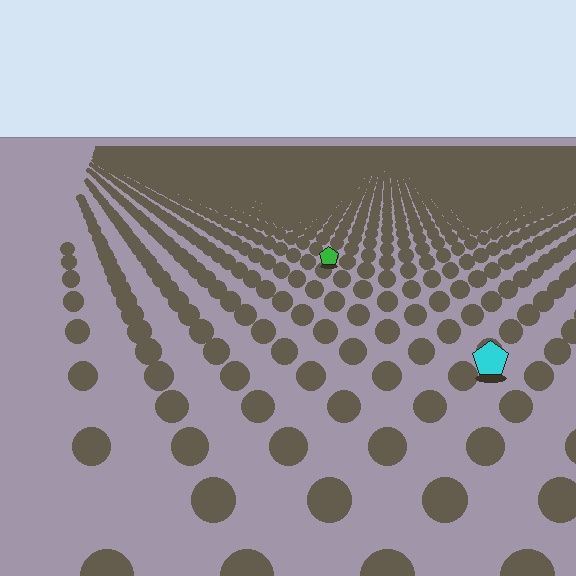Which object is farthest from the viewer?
The green pentagon is farthest from the viewer. It appears smaller and the ground texture around it is denser.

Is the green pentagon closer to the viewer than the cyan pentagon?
No. The cyan pentagon is closer — you can tell from the texture gradient: the ground texture is coarser near it.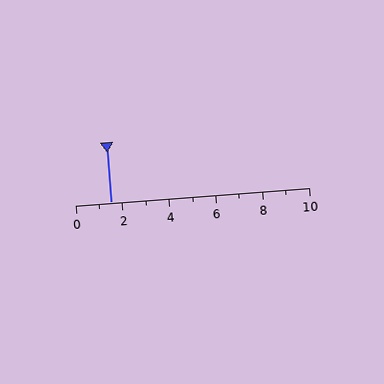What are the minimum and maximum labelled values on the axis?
The axis runs from 0 to 10.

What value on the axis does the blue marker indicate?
The marker indicates approximately 1.5.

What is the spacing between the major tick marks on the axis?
The major ticks are spaced 2 apart.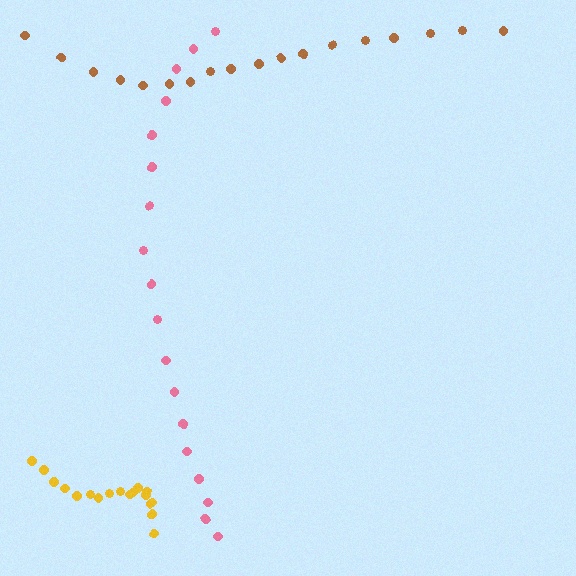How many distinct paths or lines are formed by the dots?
There are 3 distinct paths.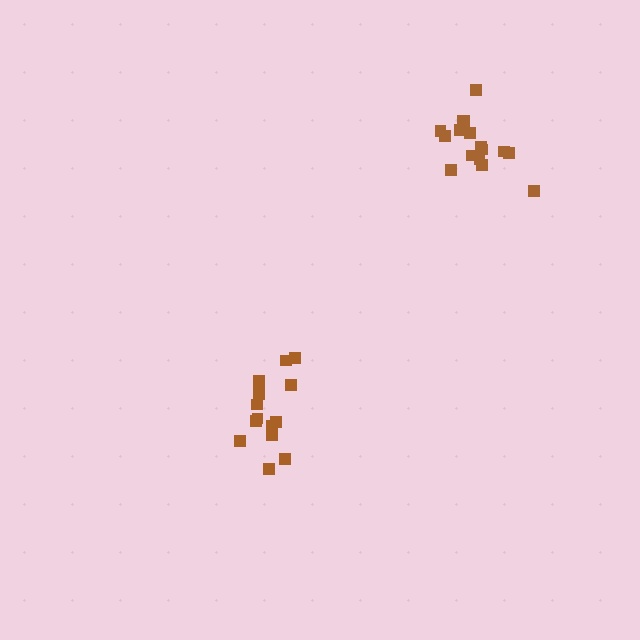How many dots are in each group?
Group 1: 15 dots, Group 2: 16 dots (31 total).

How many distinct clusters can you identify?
There are 2 distinct clusters.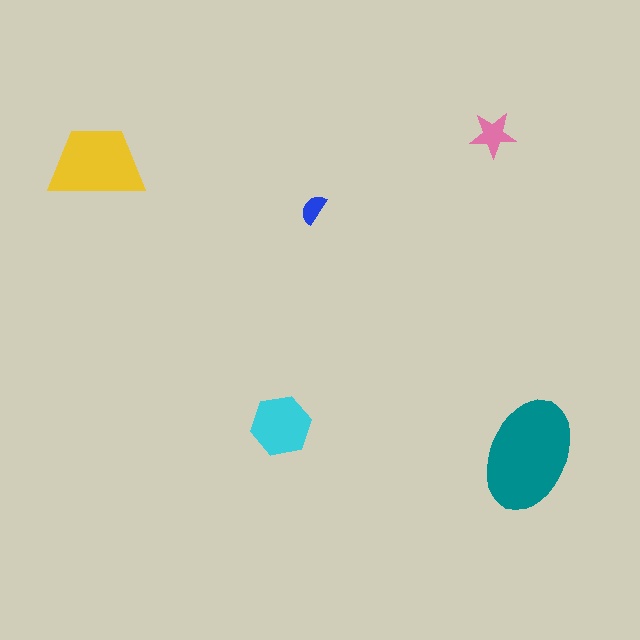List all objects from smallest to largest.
The blue semicircle, the pink star, the cyan hexagon, the yellow trapezoid, the teal ellipse.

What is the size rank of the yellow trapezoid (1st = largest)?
2nd.